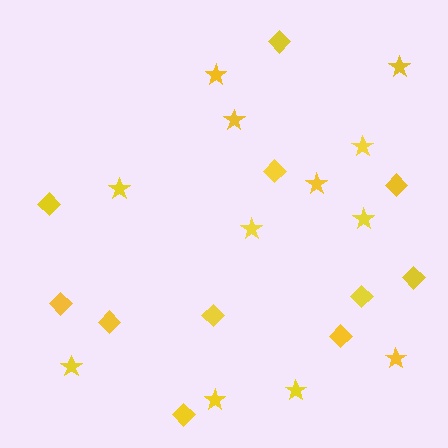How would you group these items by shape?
There are 2 groups: one group of diamonds (11) and one group of stars (12).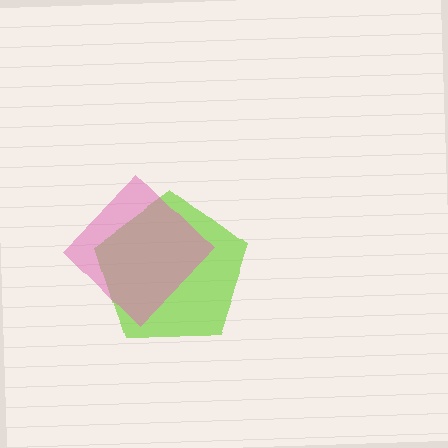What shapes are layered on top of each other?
The layered shapes are: a lime pentagon, a pink diamond.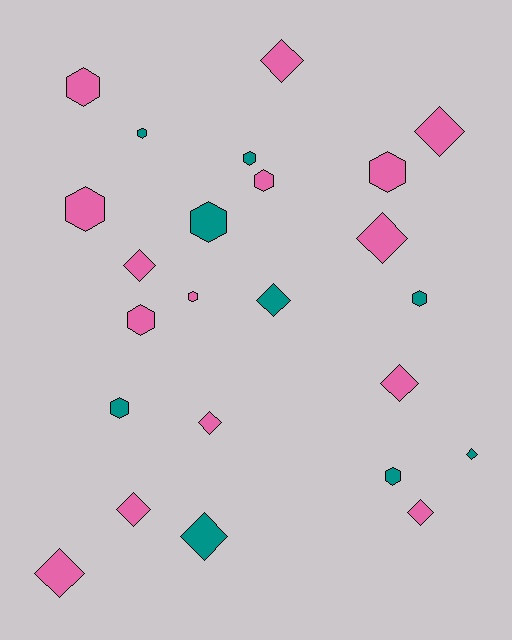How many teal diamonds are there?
There are 3 teal diamonds.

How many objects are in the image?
There are 24 objects.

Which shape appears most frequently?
Hexagon, with 12 objects.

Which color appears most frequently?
Pink, with 15 objects.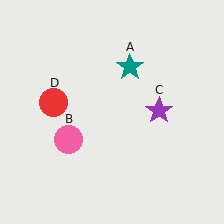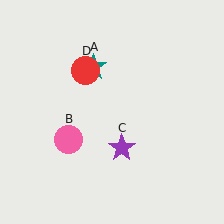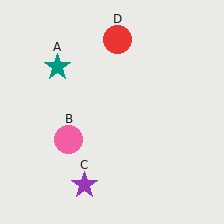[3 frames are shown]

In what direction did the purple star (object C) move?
The purple star (object C) moved down and to the left.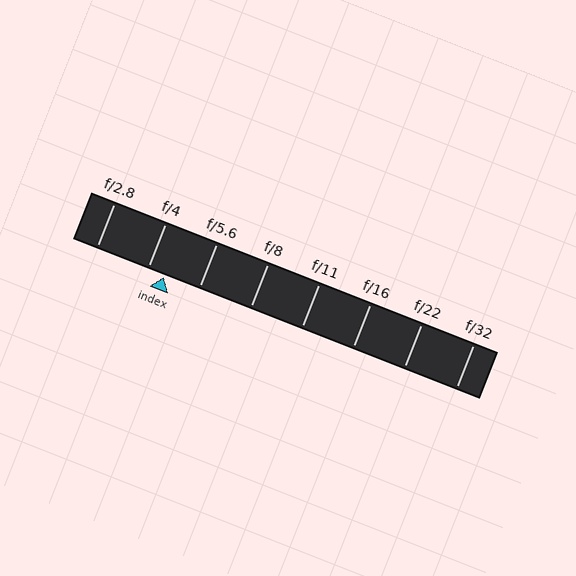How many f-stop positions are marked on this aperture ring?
There are 8 f-stop positions marked.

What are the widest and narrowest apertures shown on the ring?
The widest aperture shown is f/2.8 and the narrowest is f/32.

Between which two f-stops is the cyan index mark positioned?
The index mark is between f/4 and f/5.6.